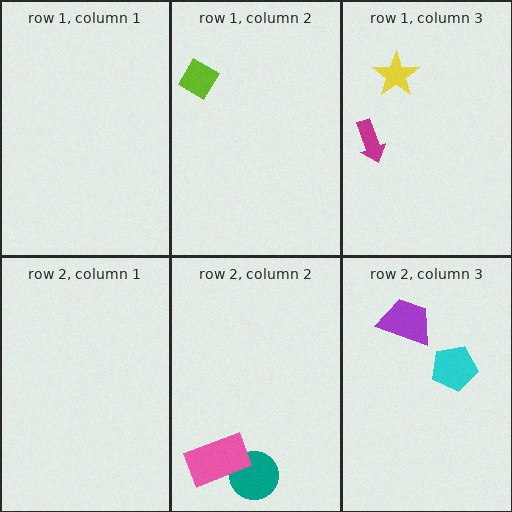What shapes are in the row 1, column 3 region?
The magenta arrow, the yellow star.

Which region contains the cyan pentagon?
The row 2, column 3 region.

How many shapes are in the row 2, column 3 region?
2.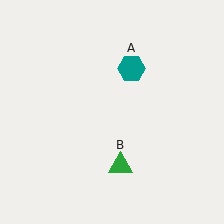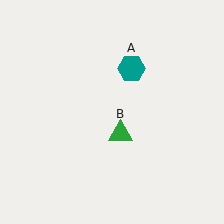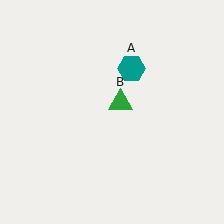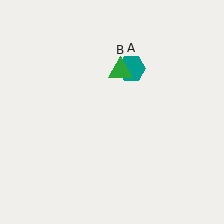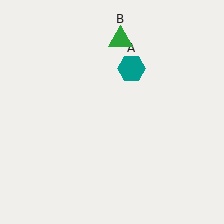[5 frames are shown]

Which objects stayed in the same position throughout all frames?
Teal hexagon (object A) remained stationary.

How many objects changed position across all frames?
1 object changed position: green triangle (object B).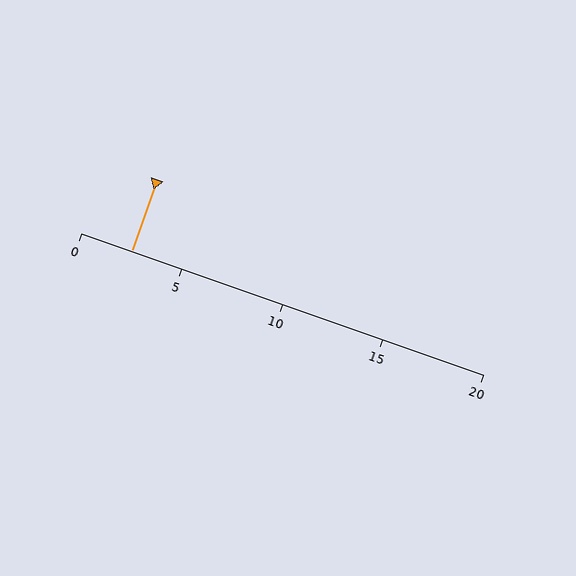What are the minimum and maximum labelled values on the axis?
The axis runs from 0 to 20.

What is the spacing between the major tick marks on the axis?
The major ticks are spaced 5 apart.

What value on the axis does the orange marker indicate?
The marker indicates approximately 2.5.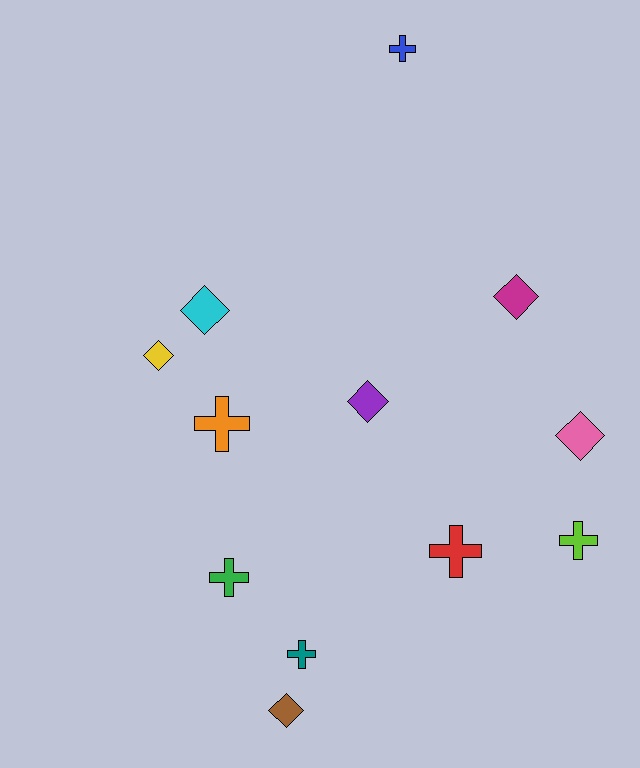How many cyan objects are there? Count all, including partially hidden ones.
There is 1 cyan object.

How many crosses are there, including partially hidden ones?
There are 6 crosses.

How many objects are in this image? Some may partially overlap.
There are 12 objects.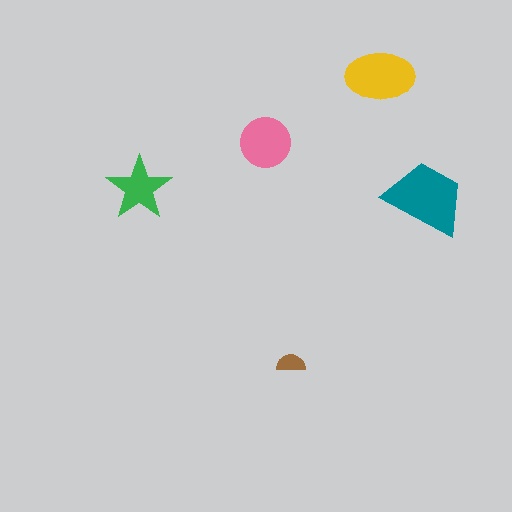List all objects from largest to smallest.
The teal trapezoid, the yellow ellipse, the pink circle, the green star, the brown semicircle.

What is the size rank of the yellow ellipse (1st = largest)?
2nd.